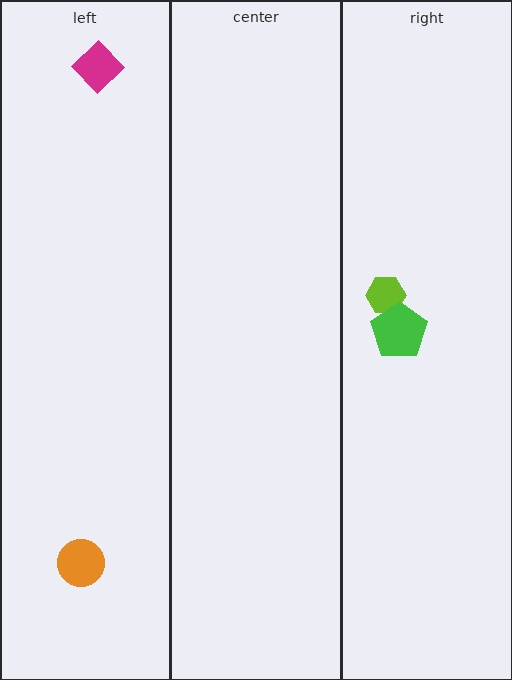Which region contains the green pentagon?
The right region.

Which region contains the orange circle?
The left region.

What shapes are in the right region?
The lime hexagon, the green pentagon.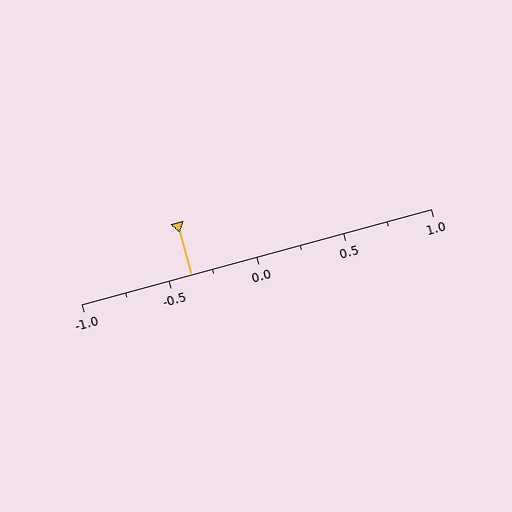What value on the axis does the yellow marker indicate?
The marker indicates approximately -0.38.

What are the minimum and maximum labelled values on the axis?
The axis runs from -1.0 to 1.0.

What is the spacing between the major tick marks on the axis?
The major ticks are spaced 0.5 apart.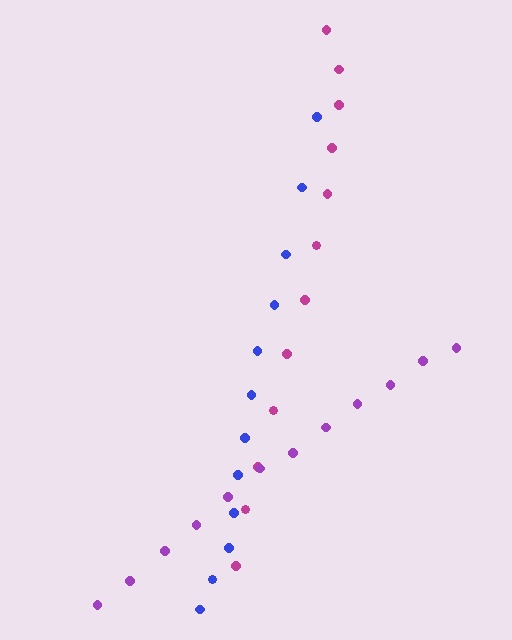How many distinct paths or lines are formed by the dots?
There are 3 distinct paths.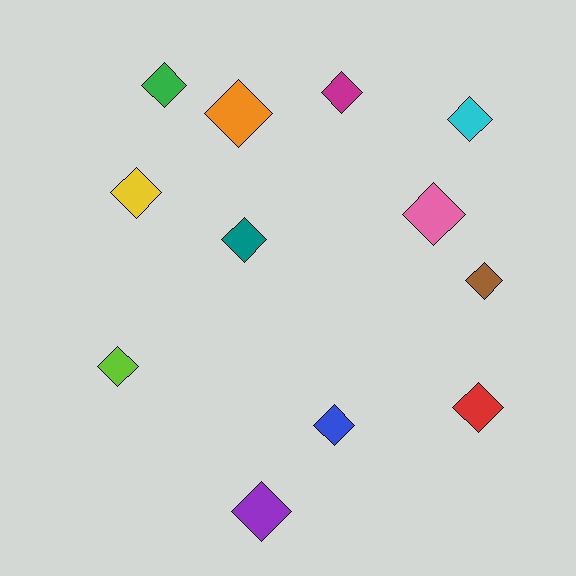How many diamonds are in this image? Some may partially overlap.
There are 12 diamonds.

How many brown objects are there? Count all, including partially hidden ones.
There is 1 brown object.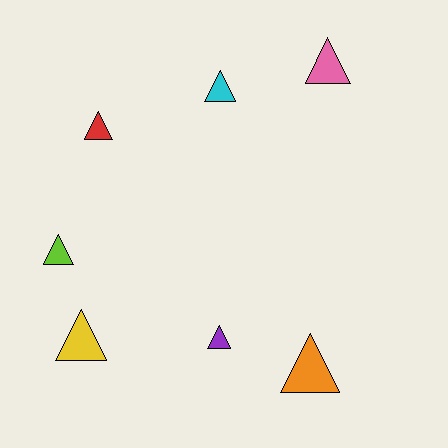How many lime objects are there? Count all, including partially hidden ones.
There is 1 lime object.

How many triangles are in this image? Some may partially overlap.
There are 7 triangles.